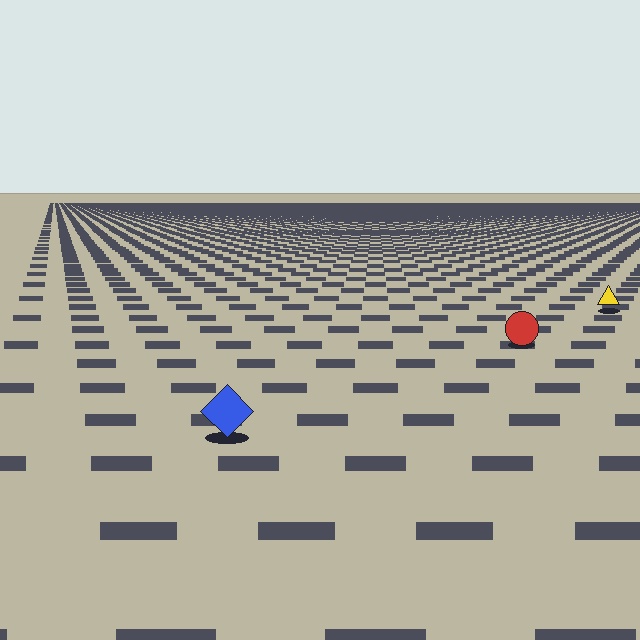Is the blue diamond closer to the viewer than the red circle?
Yes. The blue diamond is closer — you can tell from the texture gradient: the ground texture is coarser near it.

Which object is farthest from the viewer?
The yellow triangle is farthest from the viewer. It appears smaller and the ground texture around it is denser.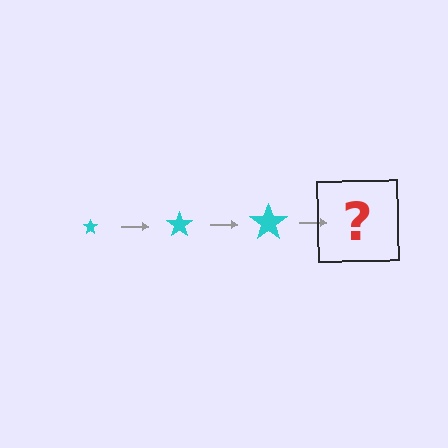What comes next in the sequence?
The next element should be a cyan star, larger than the previous one.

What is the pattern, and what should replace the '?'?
The pattern is that the star gets progressively larger each step. The '?' should be a cyan star, larger than the previous one.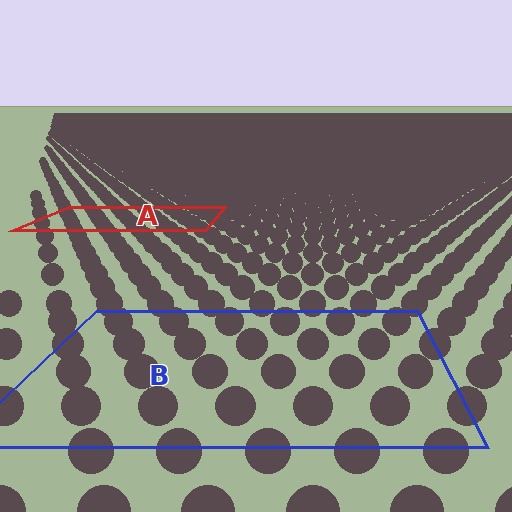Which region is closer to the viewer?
Region B is closer. The texture elements there are larger and more spread out.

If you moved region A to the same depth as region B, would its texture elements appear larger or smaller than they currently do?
They would appear larger. At a closer depth, the same texture elements are projected at a bigger on-screen size.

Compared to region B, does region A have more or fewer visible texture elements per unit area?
Region A has more texture elements per unit area — they are packed more densely because it is farther away.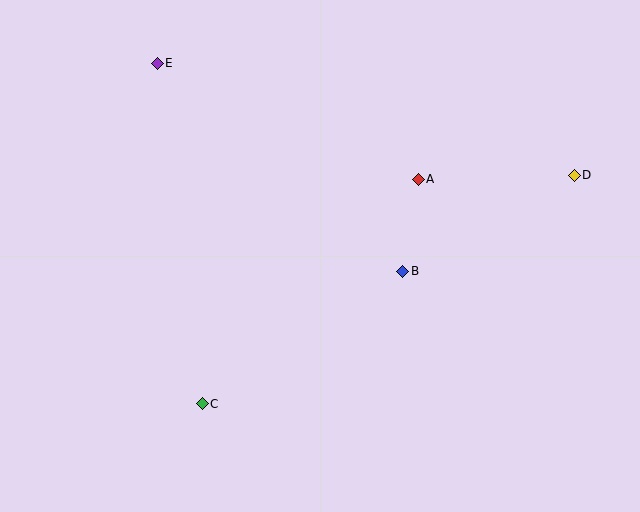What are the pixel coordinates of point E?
Point E is at (157, 63).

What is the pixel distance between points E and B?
The distance between E and B is 322 pixels.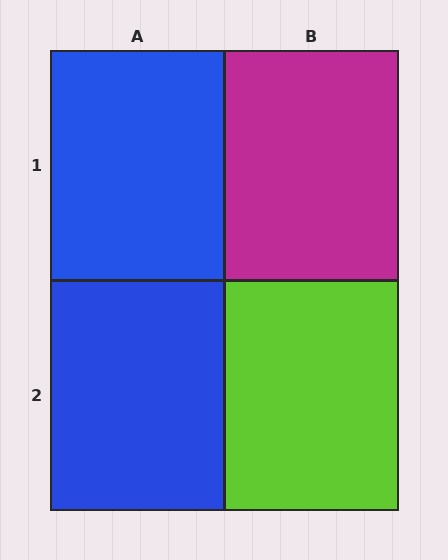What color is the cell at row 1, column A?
Blue.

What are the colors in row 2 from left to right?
Blue, lime.